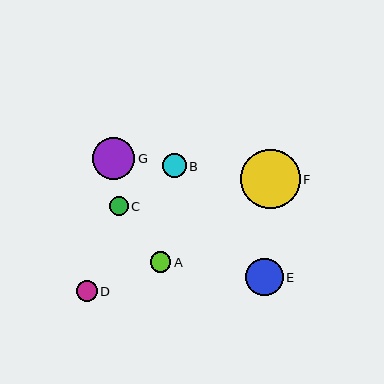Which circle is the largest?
Circle F is the largest with a size of approximately 60 pixels.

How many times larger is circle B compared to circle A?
Circle B is approximately 1.1 times the size of circle A.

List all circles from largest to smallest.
From largest to smallest: F, G, E, B, D, A, C.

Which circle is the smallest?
Circle C is the smallest with a size of approximately 19 pixels.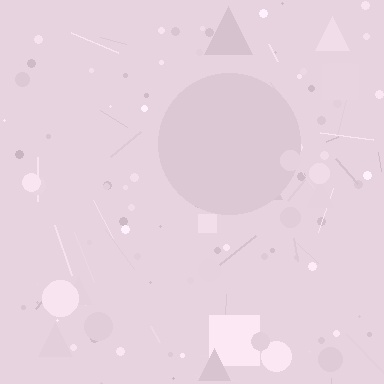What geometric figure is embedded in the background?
A circle is embedded in the background.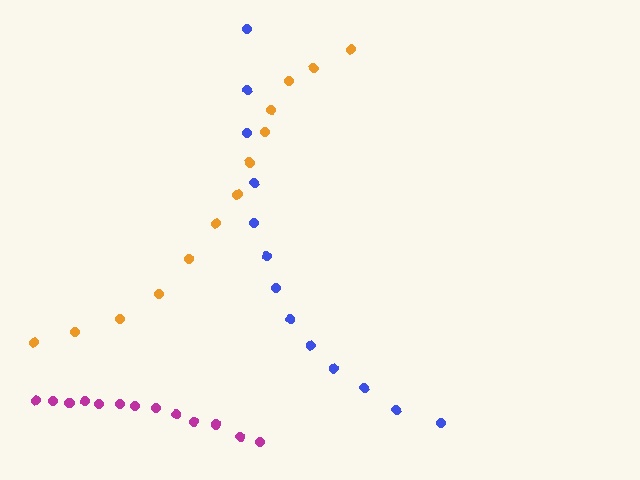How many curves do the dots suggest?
There are 3 distinct paths.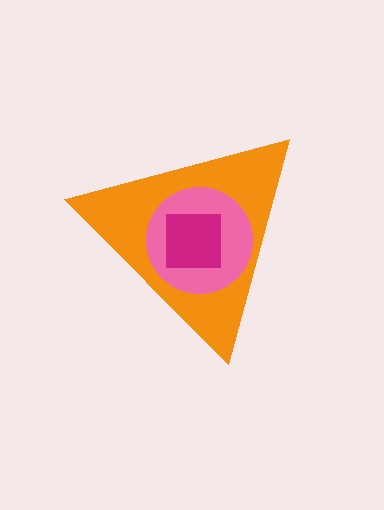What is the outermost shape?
The orange triangle.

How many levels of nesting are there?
3.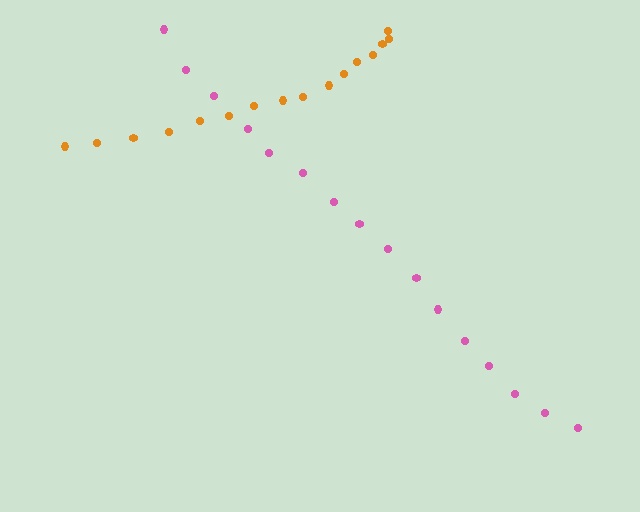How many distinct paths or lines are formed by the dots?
There are 2 distinct paths.